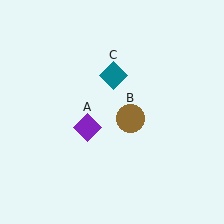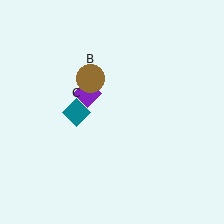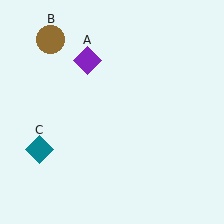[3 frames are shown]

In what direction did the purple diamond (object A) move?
The purple diamond (object A) moved up.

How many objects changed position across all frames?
3 objects changed position: purple diamond (object A), brown circle (object B), teal diamond (object C).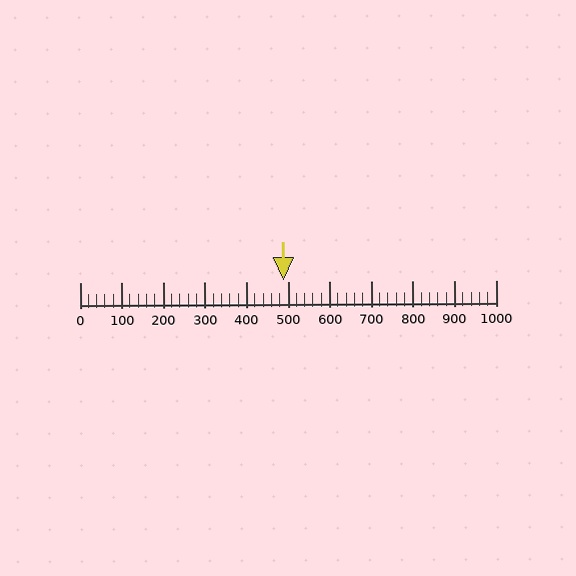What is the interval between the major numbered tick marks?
The major tick marks are spaced 100 units apart.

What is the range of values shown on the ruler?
The ruler shows values from 0 to 1000.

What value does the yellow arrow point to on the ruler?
The yellow arrow points to approximately 490.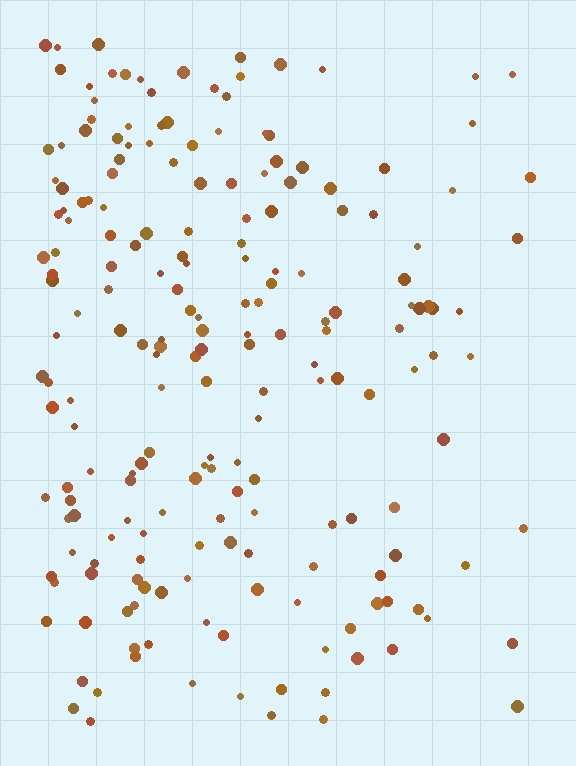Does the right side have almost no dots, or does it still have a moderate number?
Still a moderate number, just noticeably fewer than the left.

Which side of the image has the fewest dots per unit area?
The right.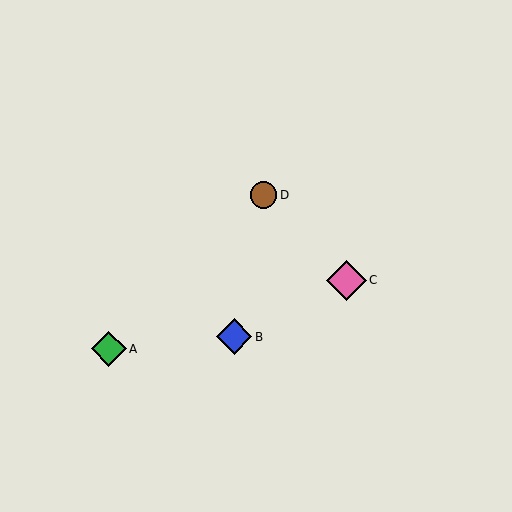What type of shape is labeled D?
Shape D is a brown circle.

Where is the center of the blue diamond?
The center of the blue diamond is at (234, 337).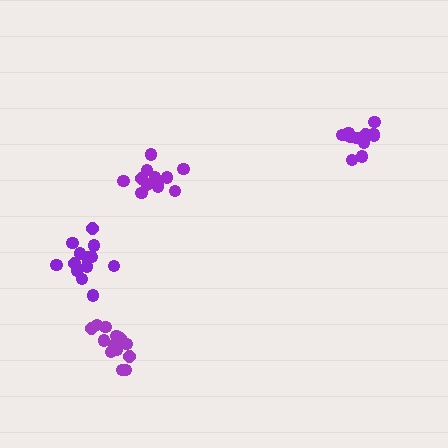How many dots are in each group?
Group 1: 13 dots, Group 2: 12 dots, Group 3: 12 dots, Group 4: 13 dots (50 total).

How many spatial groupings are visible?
There are 4 spatial groupings.